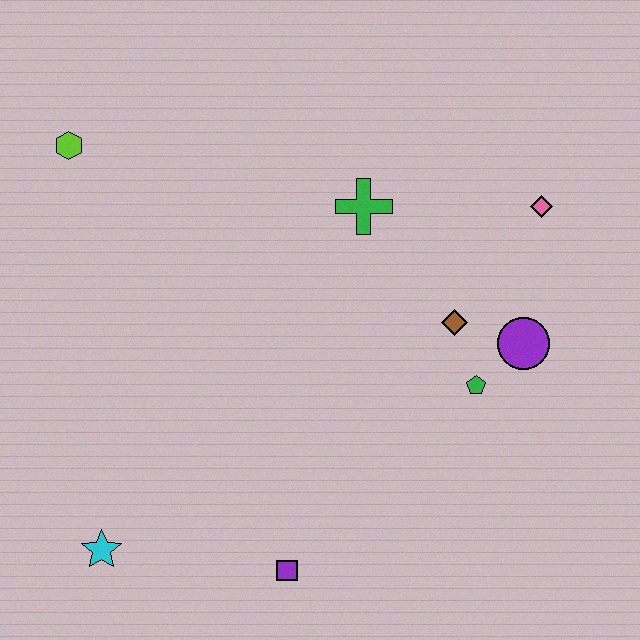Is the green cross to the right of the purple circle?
No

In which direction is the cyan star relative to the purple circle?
The cyan star is to the left of the purple circle.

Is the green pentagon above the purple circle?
No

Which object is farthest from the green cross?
The cyan star is farthest from the green cross.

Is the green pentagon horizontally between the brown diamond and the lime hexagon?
No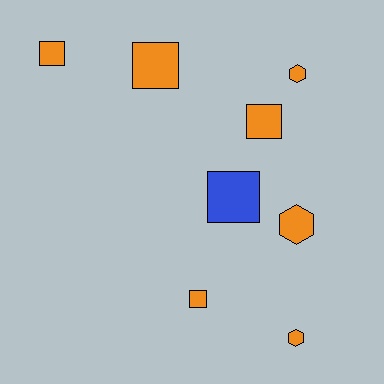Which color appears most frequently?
Orange, with 7 objects.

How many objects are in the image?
There are 8 objects.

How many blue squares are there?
There is 1 blue square.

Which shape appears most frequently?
Square, with 5 objects.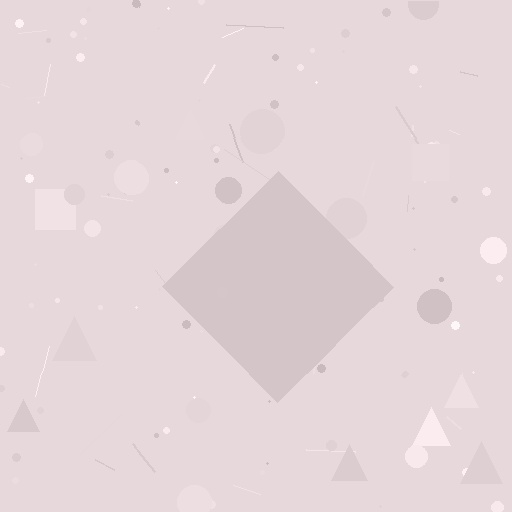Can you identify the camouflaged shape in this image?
The camouflaged shape is a diamond.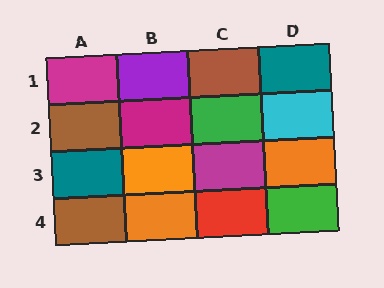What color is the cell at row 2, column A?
Brown.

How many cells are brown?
3 cells are brown.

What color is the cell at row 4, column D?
Green.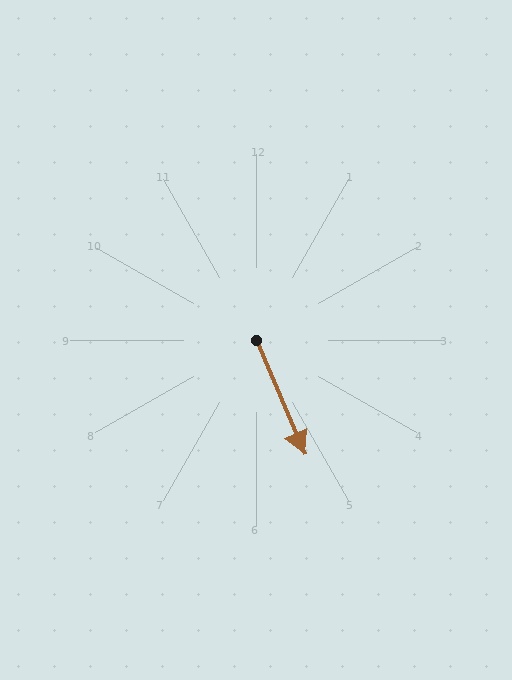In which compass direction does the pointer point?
Southeast.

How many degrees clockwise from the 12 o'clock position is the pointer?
Approximately 157 degrees.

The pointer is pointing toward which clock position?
Roughly 5 o'clock.